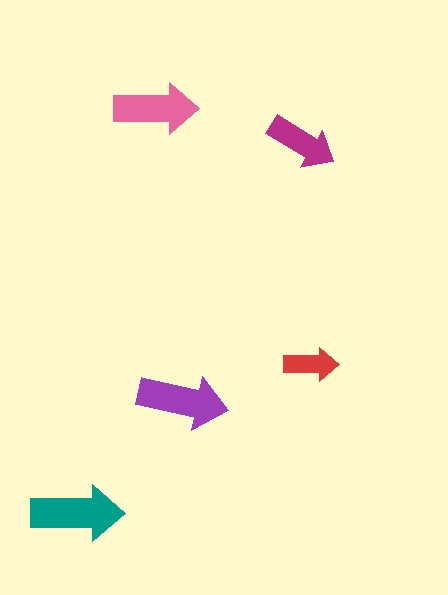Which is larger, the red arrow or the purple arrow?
The purple one.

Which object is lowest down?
The teal arrow is bottommost.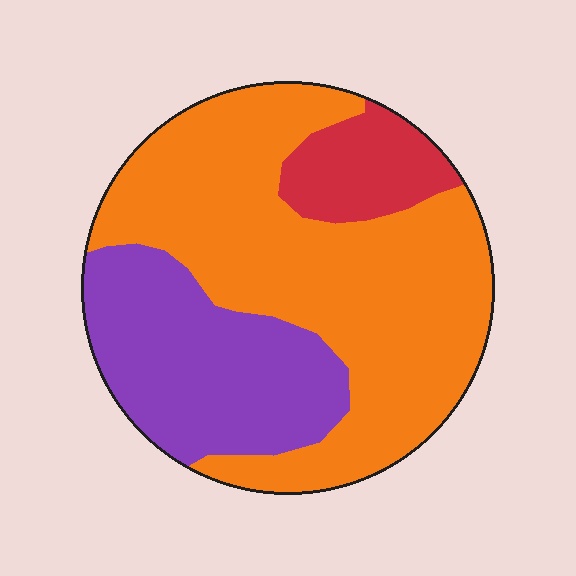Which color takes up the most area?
Orange, at roughly 60%.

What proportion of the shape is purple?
Purple covers 29% of the shape.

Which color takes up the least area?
Red, at roughly 10%.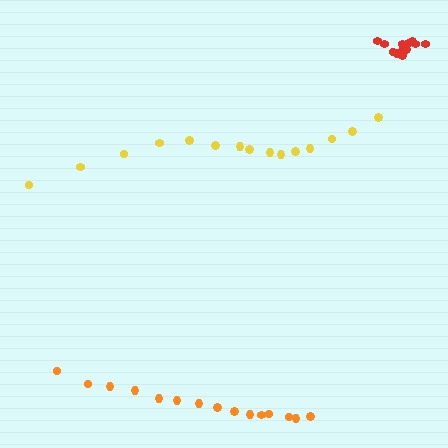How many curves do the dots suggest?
There are 3 distinct paths.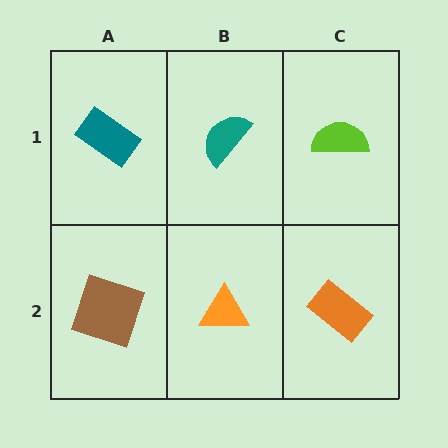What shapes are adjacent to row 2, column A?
A teal rectangle (row 1, column A), an orange triangle (row 2, column B).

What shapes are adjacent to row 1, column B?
An orange triangle (row 2, column B), a teal rectangle (row 1, column A), a lime semicircle (row 1, column C).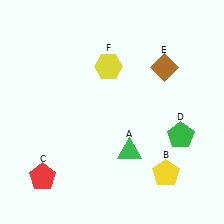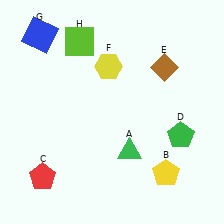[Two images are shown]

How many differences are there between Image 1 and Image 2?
There are 2 differences between the two images.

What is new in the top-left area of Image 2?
A blue square (G) was added in the top-left area of Image 2.